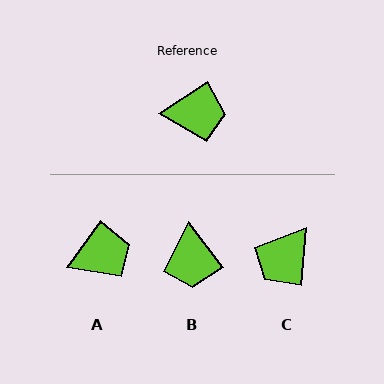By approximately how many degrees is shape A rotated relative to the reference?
Approximately 20 degrees counter-clockwise.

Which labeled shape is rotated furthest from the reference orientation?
C, about 128 degrees away.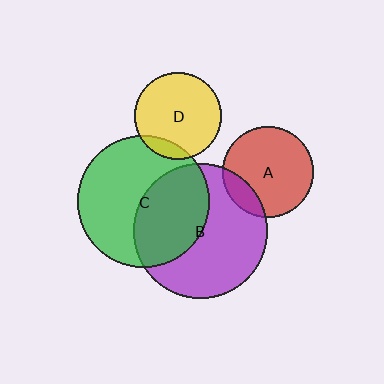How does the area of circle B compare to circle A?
Approximately 2.2 times.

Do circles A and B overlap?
Yes.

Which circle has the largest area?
Circle B (purple).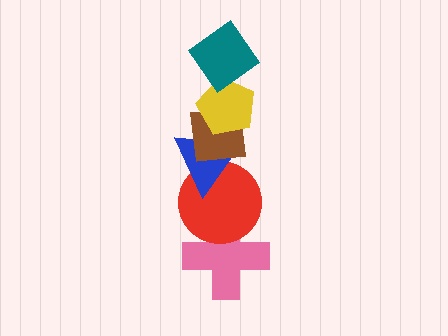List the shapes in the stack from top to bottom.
From top to bottom: the teal diamond, the yellow pentagon, the brown square, the blue triangle, the red circle, the pink cross.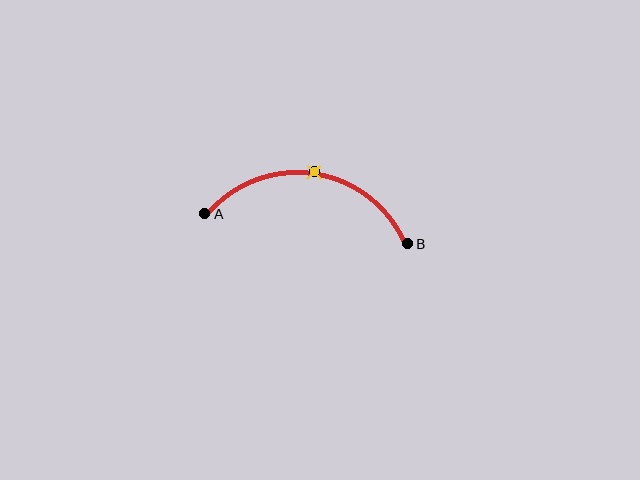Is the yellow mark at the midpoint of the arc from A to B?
Yes. The yellow mark lies on the arc at equal arc-length from both A and B — it is the arc midpoint.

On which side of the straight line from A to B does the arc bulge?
The arc bulges above the straight line connecting A and B.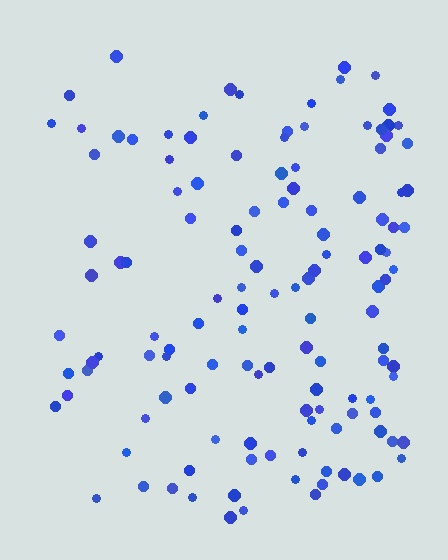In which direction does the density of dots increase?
From left to right, with the right side densest.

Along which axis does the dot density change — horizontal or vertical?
Horizontal.